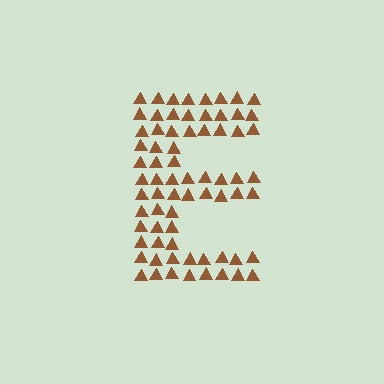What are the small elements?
The small elements are triangles.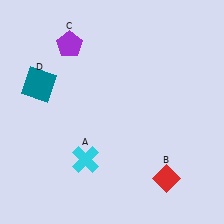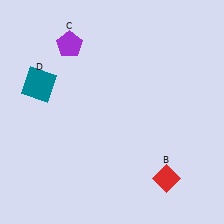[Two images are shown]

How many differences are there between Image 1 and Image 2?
There is 1 difference between the two images.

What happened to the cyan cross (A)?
The cyan cross (A) was removed in Image 2. It was in the bottom-left area of Image 1.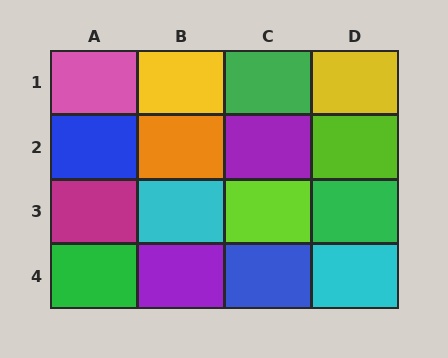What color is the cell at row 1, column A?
Pink.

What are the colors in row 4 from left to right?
Green, purple, blue, cyan.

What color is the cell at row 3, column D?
Green.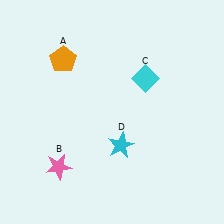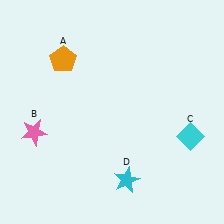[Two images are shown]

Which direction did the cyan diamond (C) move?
The cyan diamond (C) moved down.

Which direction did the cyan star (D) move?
The cyan star (D) moved down.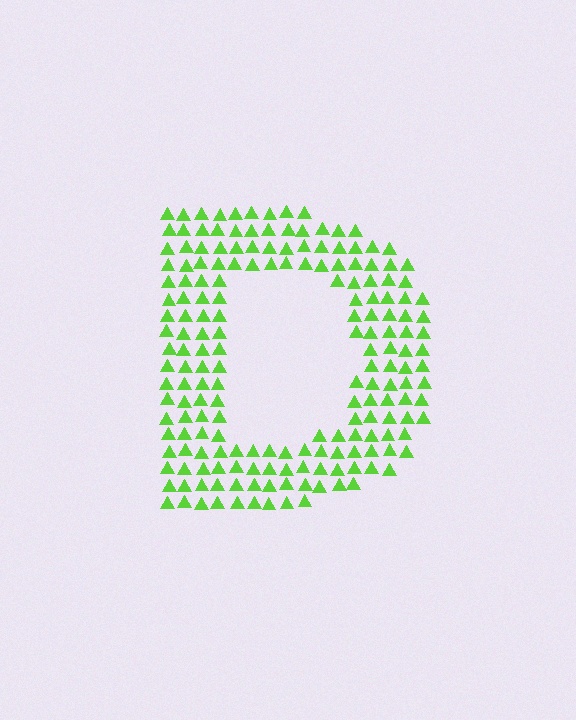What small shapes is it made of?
It is made of small triangles.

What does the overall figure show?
The overall figure shows the letter D.